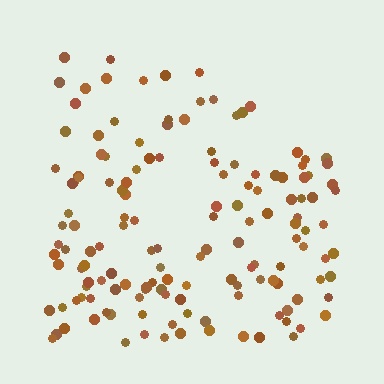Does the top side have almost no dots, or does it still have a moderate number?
Still a moderate number, just noticeably fewer than the bottom.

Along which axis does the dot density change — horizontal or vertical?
Vertical.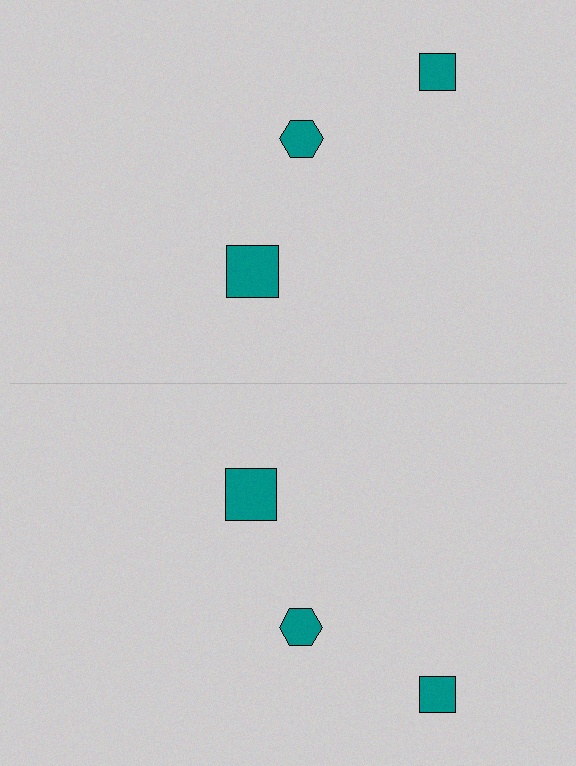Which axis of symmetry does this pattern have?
The pattern has a horizontal axis of symmetry running through the center of the image.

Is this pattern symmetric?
Yes, this pattern has bilateral (reflection) symmetry.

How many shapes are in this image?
There are 6 shapes in this image.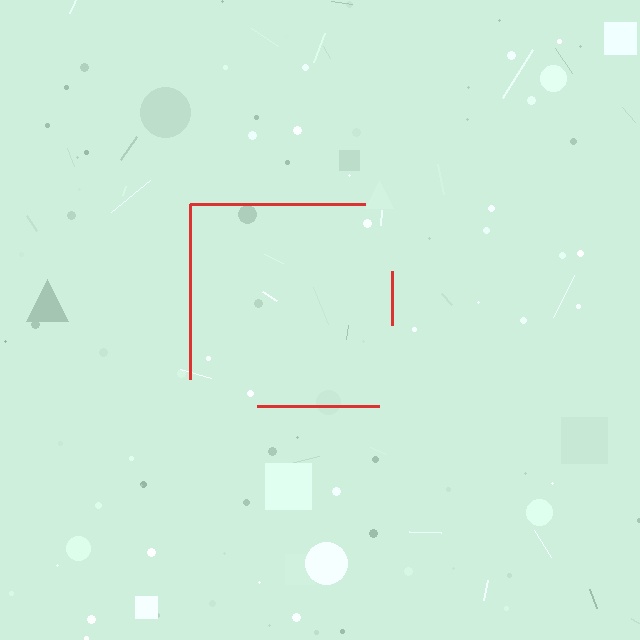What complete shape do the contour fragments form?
The contour fragments form a square.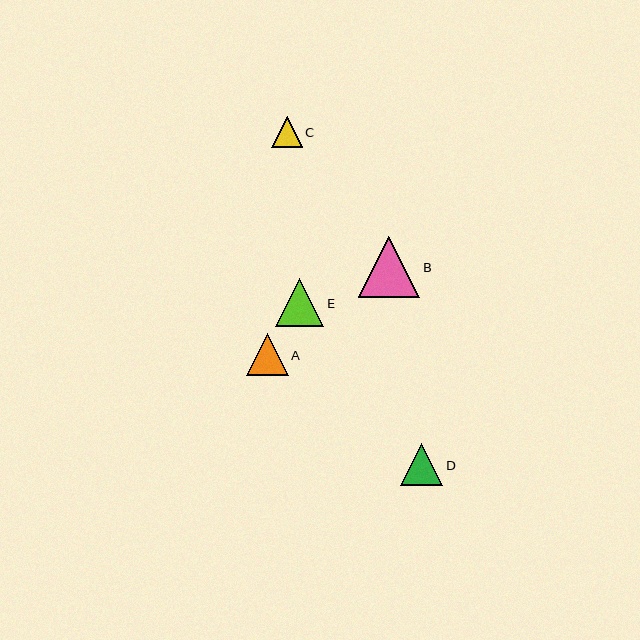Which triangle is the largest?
Triangle B is the largest with a size of approximately 61 pixels.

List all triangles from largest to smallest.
From largest to smallest: B, E, D, A, C.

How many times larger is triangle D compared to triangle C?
Triangle D is approximately 1.4 times the size of triangle C.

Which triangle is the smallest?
Triangle C is the smallest with a size of approximately 31 pixels.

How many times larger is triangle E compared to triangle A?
Triangle E is approximately 1.1 times the size of triangle A.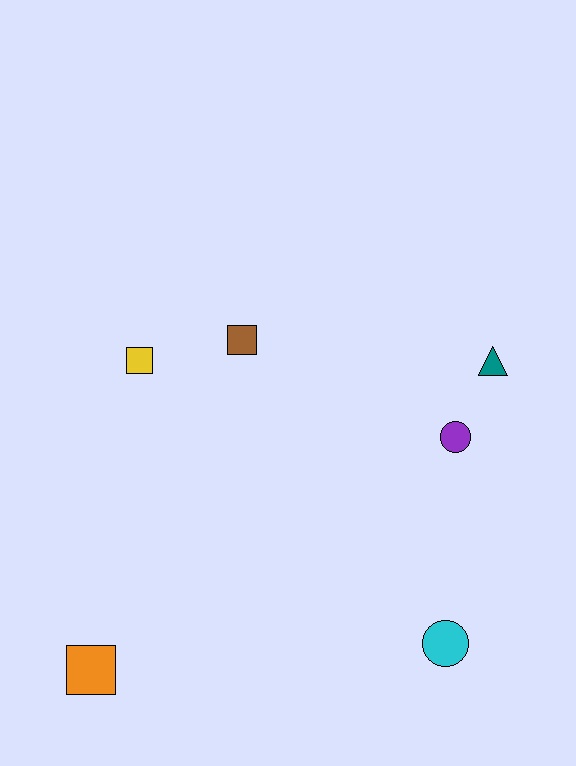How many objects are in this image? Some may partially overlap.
There are 6 objects.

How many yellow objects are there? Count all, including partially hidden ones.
There is 1 yellow object.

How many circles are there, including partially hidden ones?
There are 2 circles.